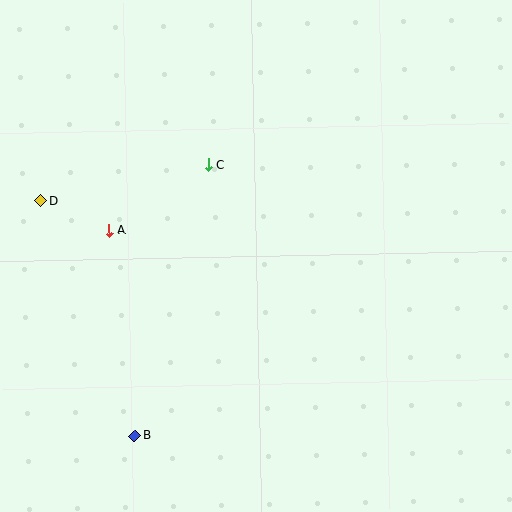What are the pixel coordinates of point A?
Point A is at (109, 230).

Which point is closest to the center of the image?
Point C at (208, 165) is closest to the center.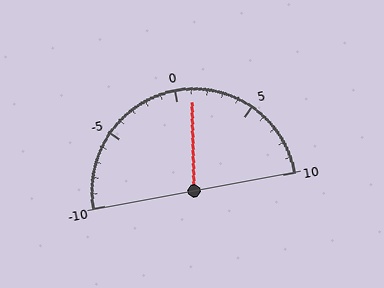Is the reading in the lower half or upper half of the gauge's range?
The reading is in the upper half of the range (-10 to 10).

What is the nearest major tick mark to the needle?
The nearest major tick mark is 0.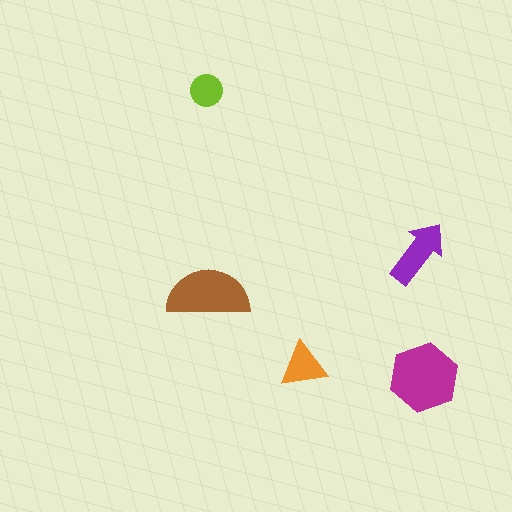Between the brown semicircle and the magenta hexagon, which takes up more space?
The magenta hexagon.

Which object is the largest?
The magenta hexagon.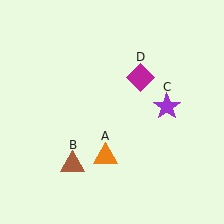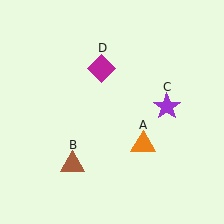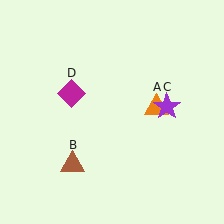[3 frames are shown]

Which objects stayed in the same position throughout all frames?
Brown triangle (object B) and purple star (object C) remained stationary.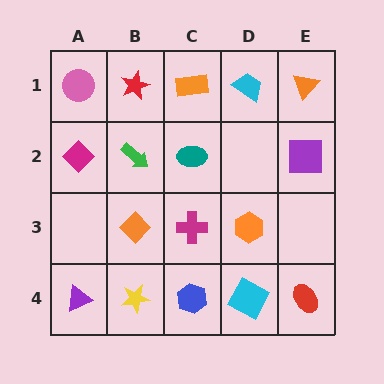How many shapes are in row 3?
3 shapes.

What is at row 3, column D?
An orange hexagon.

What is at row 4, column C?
A blue hexagon.